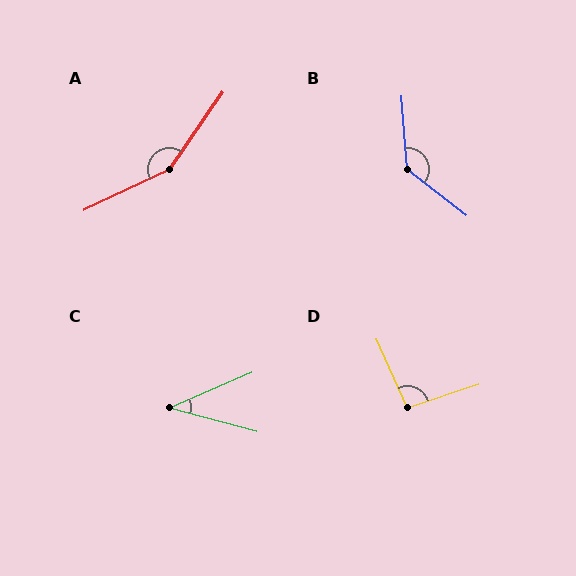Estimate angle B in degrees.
Approximately 132 degrees.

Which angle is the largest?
A, at approximately 150 degrees.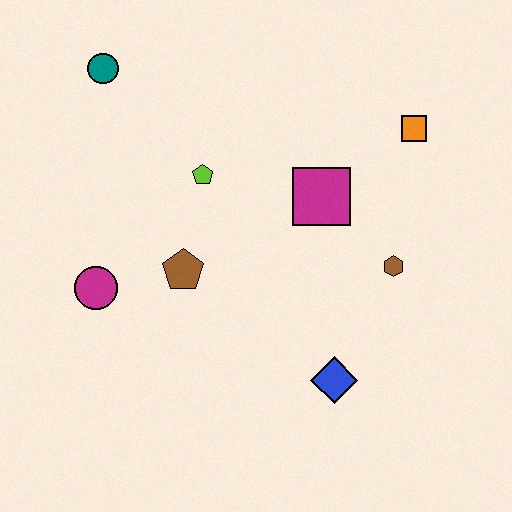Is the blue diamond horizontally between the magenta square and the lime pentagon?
No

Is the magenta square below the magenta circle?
No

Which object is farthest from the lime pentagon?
The blue diamond is farthest from the lime pentagon.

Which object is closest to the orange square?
The magenta square is closest to the orange square.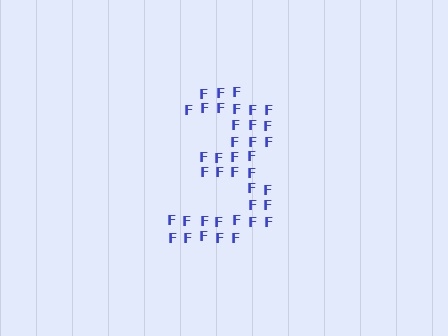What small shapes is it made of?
It is made of small letter F's.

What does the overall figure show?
The overall figure shows the digit 3.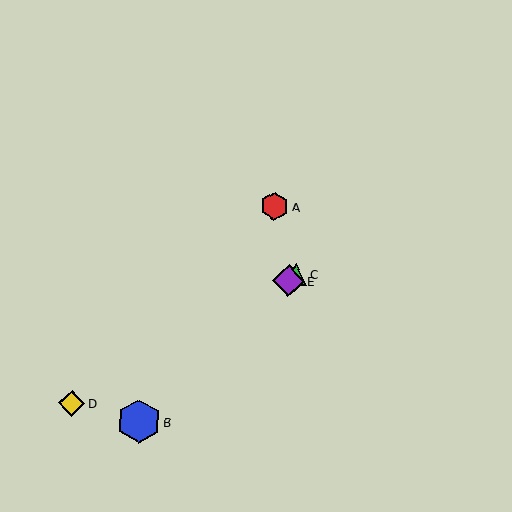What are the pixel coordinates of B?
Object B is at (139, 421).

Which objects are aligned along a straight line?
Objects B, C, E are aligned along a straight line.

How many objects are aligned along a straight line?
3 objects (B, C, E) are aligned along a straight line.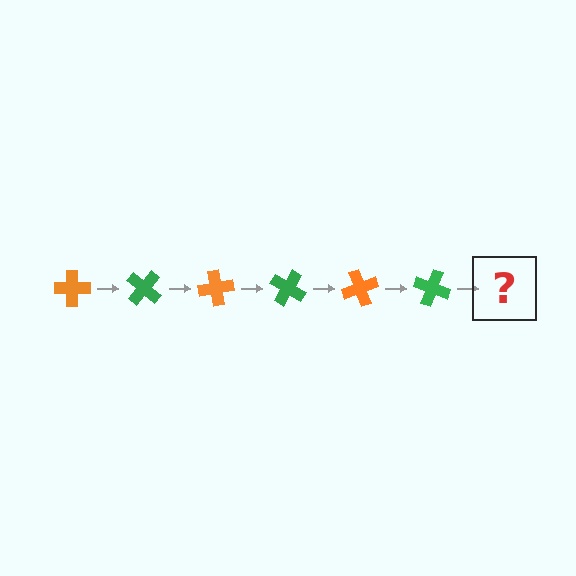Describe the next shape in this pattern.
It should be an orange cross, rotated 240 degrees from the start.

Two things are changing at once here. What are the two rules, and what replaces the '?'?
The two rules are that it rotates 40 degrees each step and the color cycles through orange and green. The '?' should be an orange cross, rotated 240 degrees from the start.